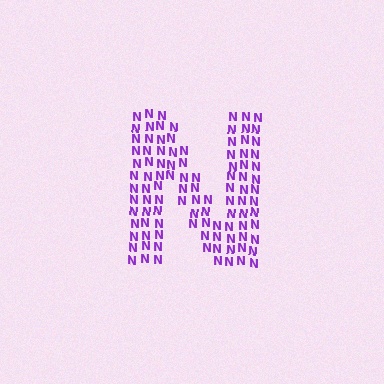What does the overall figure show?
The overall figure shows the letter N.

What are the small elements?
The small elements are letter N's.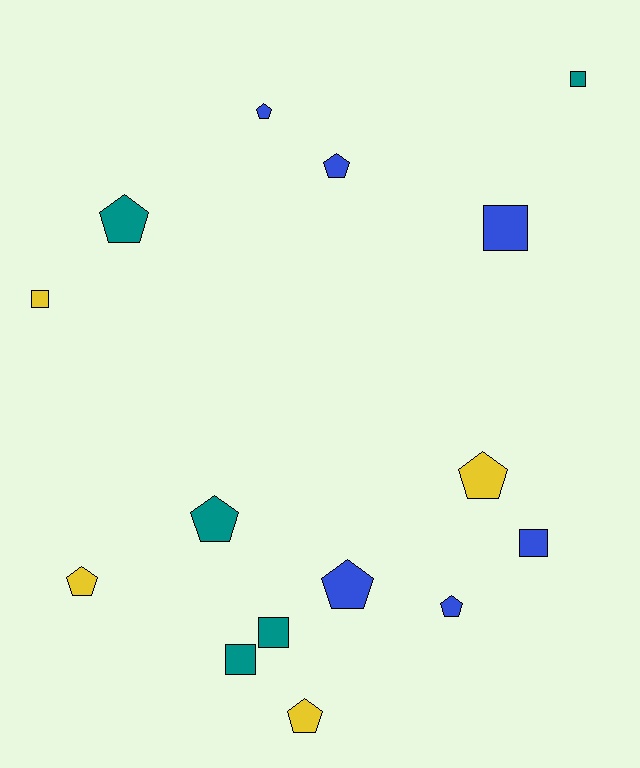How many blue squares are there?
There are 2 blue squares.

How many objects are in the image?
There are 15 objects.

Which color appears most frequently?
Blue, with 6 objects.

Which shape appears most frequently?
Pentagon, with 9 objects.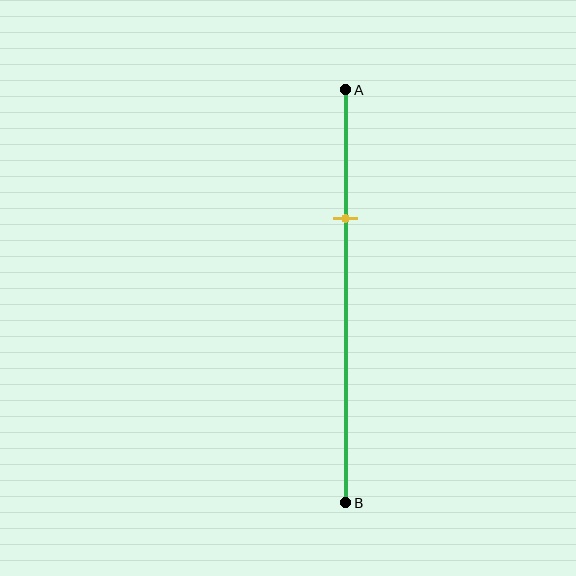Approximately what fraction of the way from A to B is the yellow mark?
The yellow mark is approximately 30% of the way from A to B.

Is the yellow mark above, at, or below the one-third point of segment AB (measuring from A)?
The yellow mark is approximately at the one-third point of segment AB.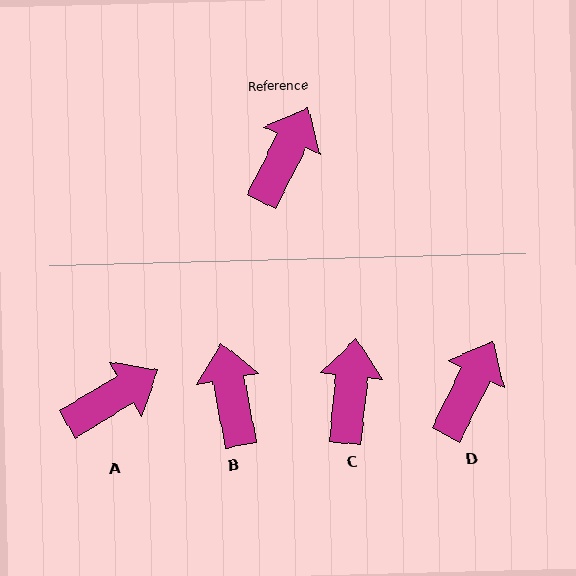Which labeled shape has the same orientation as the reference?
D.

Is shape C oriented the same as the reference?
No, it is off by about 21 degrees.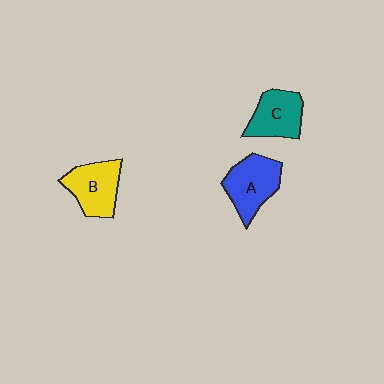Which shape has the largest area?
Shape A (blue).